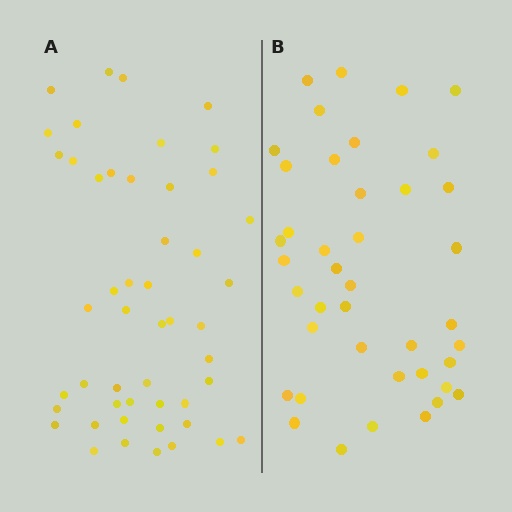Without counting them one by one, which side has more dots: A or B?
Region A (the left region) has more dots.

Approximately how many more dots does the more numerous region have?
Region A has roughly 8 or so more dots than region B.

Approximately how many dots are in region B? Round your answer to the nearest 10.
About 40 dots. (The exact count is 41, which rounds to 40.)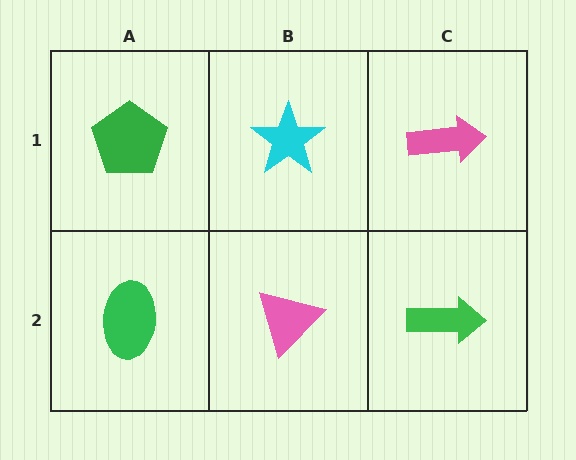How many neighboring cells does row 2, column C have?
2.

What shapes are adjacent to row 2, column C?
A pink arrow (row 1, column C), a pink triangle (row 2, column B).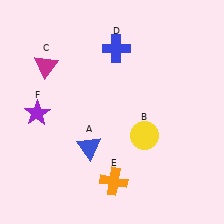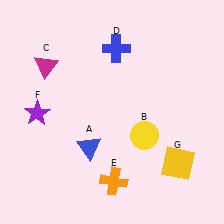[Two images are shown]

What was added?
A yellow square (G) was added in Image 2.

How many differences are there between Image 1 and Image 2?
There is 1 difference between the two images.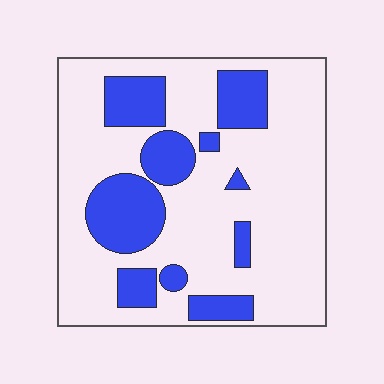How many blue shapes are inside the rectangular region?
10.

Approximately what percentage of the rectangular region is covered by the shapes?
Approximately 25%.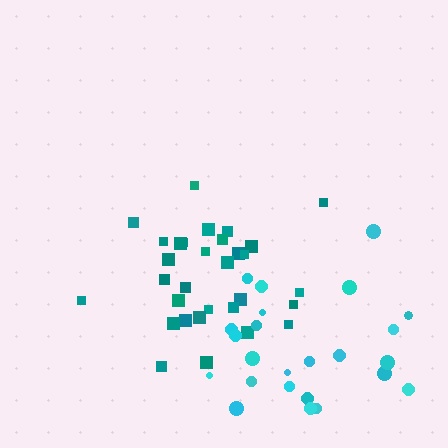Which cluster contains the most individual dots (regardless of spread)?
Teal (31).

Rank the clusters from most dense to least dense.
teal, cyan.